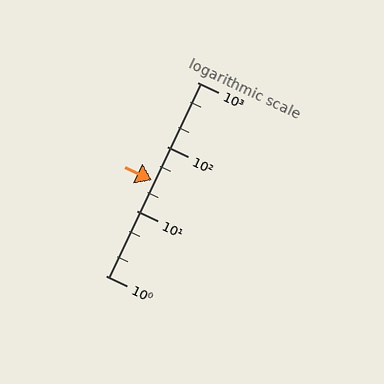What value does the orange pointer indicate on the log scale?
The pointer indicates approximately 30.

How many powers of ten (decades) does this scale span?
The scale spans 3 decades, from 1 to 1000.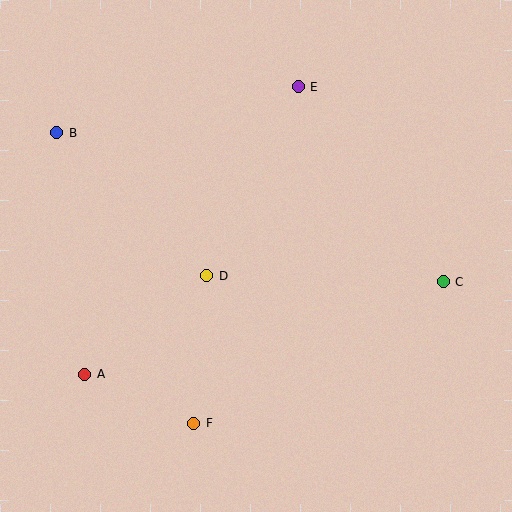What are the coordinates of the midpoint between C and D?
The midpoint between C and D is at (325, 279).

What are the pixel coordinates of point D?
Point D is at (207, 276).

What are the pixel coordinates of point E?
Point E is at (298, 87).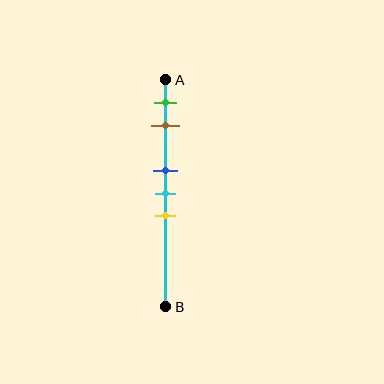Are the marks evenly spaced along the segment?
No, the marks are not evenly spaced.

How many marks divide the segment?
There are 5 marks dividing the segment.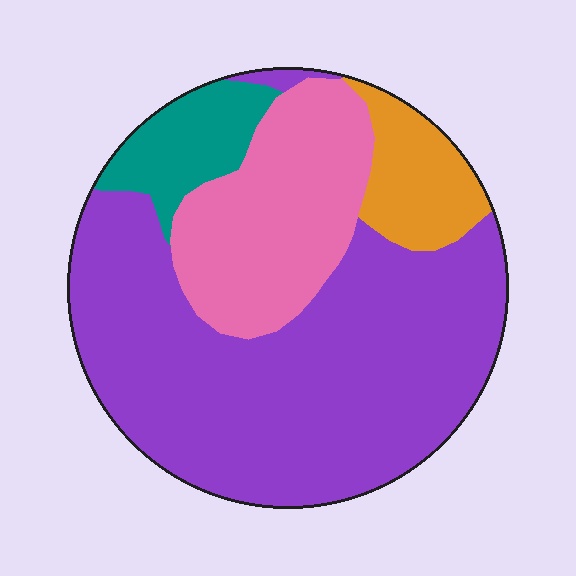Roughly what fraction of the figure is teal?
Teal takes up about one tenth (1/10) of the figure.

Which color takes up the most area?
Purple, at roughly 60%.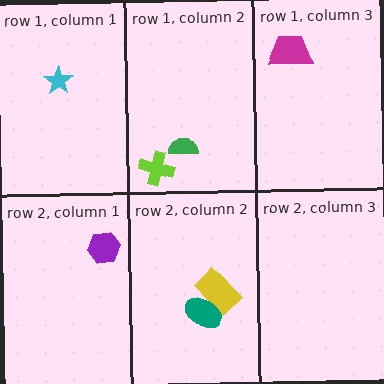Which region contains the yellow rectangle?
The row 2, column 2 region.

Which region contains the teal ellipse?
The row 2, column 2 region.